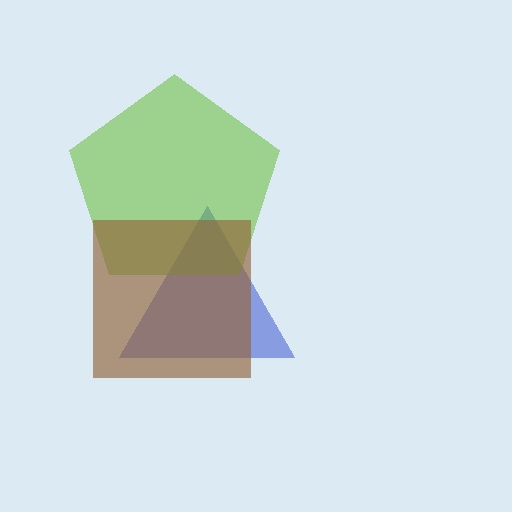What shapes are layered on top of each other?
The layered shapes are: a blue triangle, a lime pentagon, a brown square.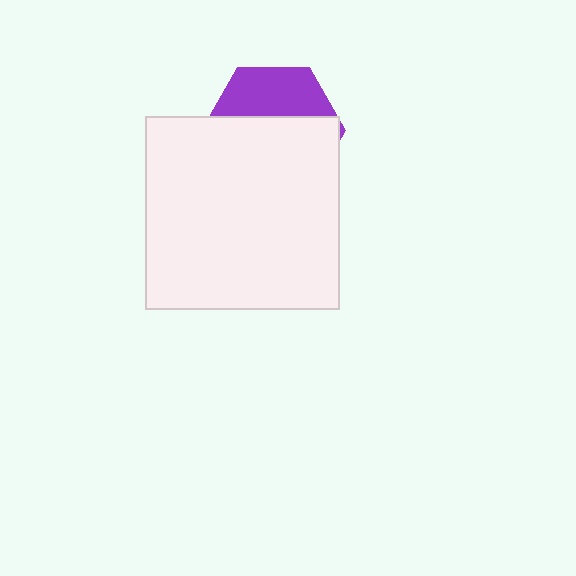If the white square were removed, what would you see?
You would see the complete purple hexagon.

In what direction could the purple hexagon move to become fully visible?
The purple hexagon could move up. That would shift it out from behind the white square entirely.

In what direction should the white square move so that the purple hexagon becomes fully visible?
The white square should move down. That is the shortest direction to clear the overlap and leave the purple hexagon fully visible.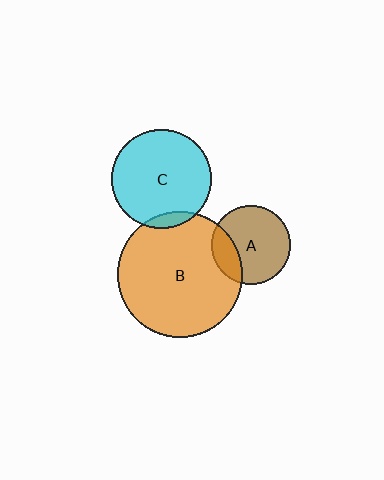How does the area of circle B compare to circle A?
Approximately 2.5 times.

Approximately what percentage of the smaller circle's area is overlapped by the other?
Approximately 25%.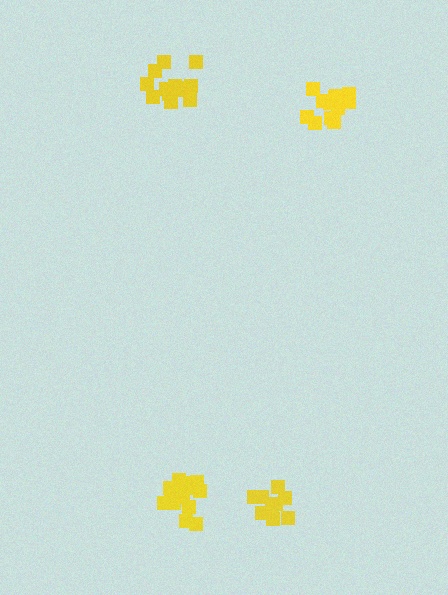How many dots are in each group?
Group 1: 13 dots, Group 2: 9 dots, Group 3: 13 dots, Group 4: 14 dots (49 total).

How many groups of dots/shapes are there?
There are 4 groups.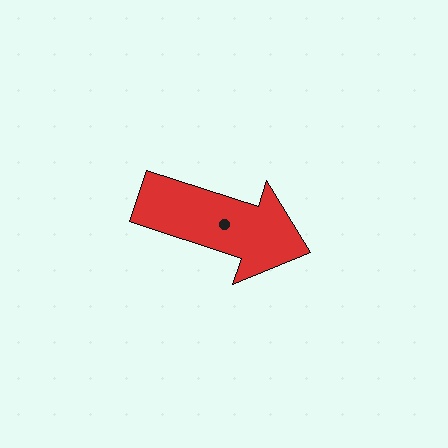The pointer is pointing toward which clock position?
Roughly 4 o'clock.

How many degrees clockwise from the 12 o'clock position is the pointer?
Approximately 108 degrees.